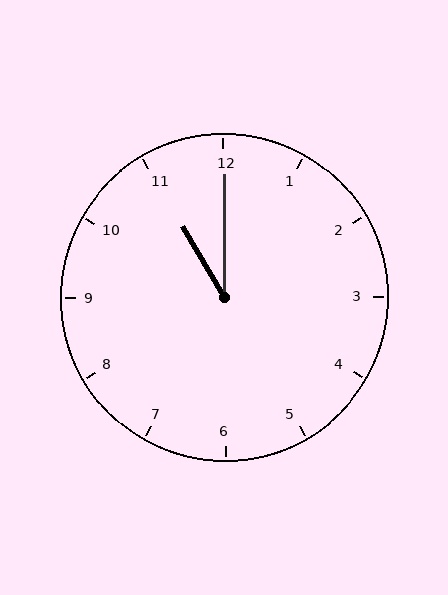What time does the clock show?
11:00.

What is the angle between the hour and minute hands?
Approximately 30 degrees.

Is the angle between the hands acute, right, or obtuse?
It is acute.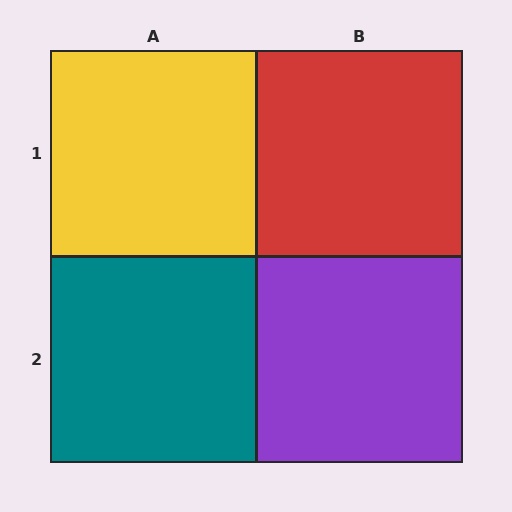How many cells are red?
1 cell is red.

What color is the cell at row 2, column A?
Teal.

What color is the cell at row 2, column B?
Purple.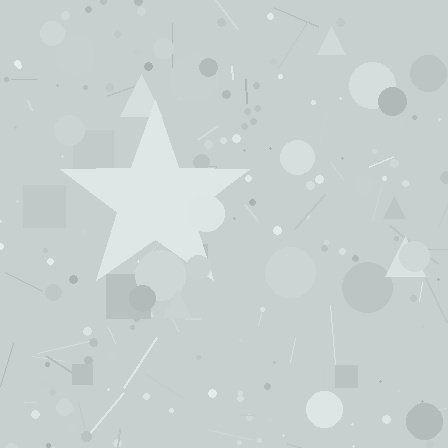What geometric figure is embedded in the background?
A star is embedded in the background.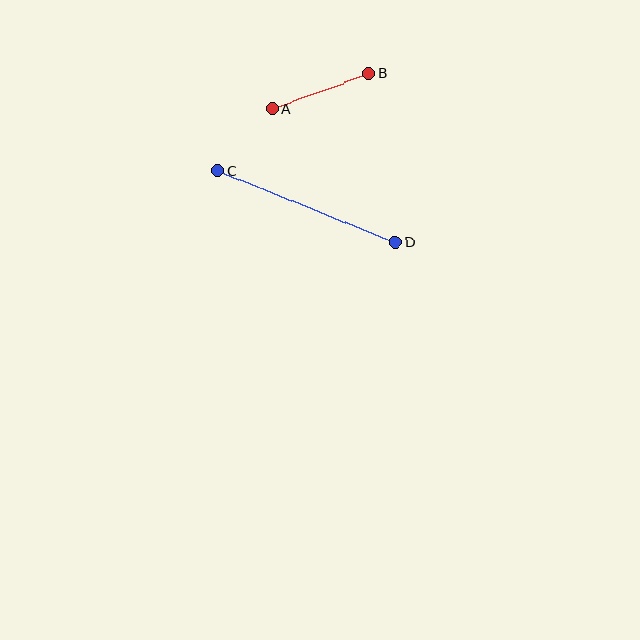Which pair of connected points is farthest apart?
Points C and D are farthest apart.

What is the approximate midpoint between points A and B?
The midpoint is at approximately (321, 91) pixels.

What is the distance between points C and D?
The distance is approximately 191 pixels.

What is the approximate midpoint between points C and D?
The midpoint is at approximately (307, 206) pixels.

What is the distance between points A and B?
The distance is approximately 103 pixels.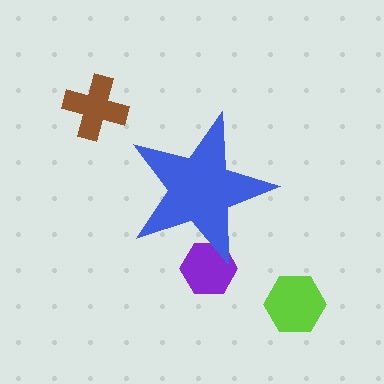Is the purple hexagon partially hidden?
Yes, the purple hexagon is partially hidden behind the blue star.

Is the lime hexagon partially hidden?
No, the lime hexagon is fully visible.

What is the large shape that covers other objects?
A blue star.